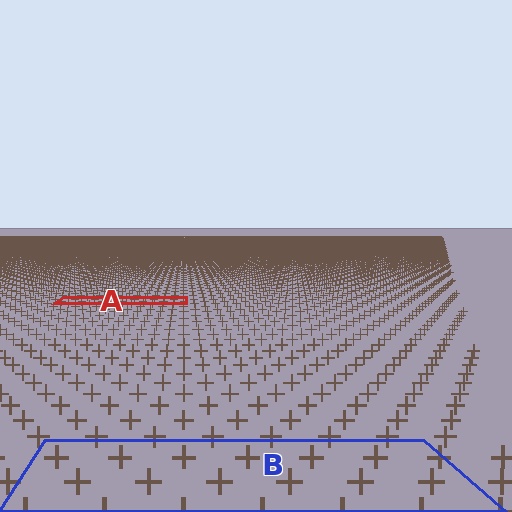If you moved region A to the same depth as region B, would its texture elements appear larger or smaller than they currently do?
They would appear larger. At a closer depth, the same texture elements are projected at a bigger on-screen size.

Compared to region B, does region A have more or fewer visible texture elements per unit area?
Region A has more texture elements per unit area — they are packed more densely because it is farther away.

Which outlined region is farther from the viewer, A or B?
Region A is farther from the viewer — the texture elements inside it appear smaller and more densely packed.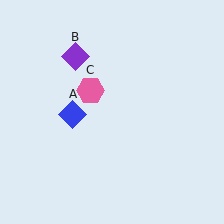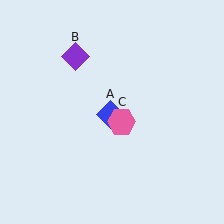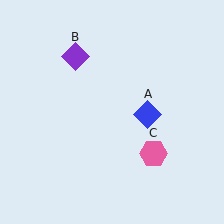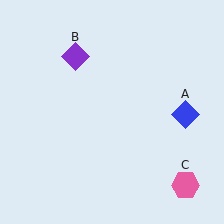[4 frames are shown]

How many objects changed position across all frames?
2 objects changed position: blue diamond (object A), pink hexagon (object C).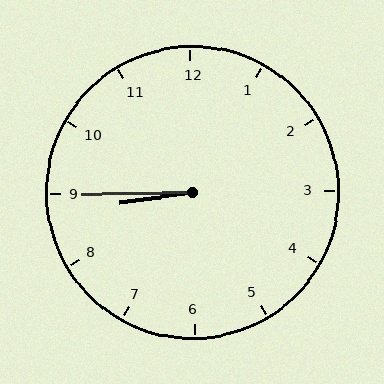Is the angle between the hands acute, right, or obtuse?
It is acute.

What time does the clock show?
8:45.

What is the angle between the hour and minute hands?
Approximately 8 degrees.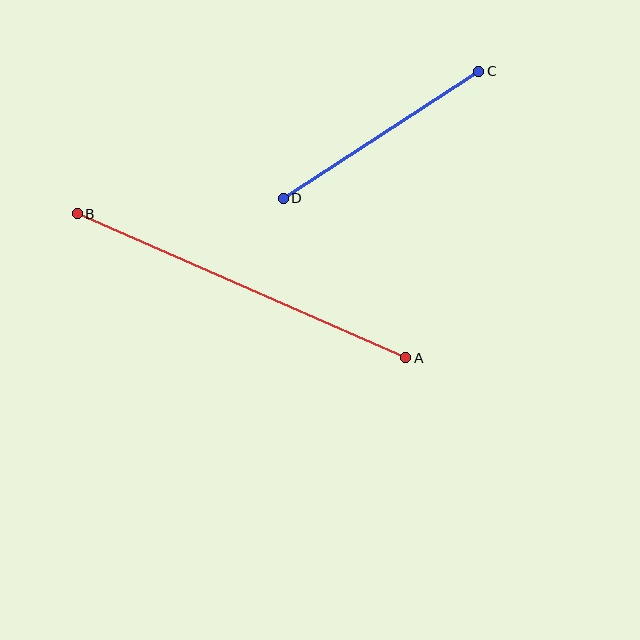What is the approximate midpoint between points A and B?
The midpoint is at approximately (241, 286) pixels.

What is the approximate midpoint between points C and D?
The midpoint is at approximately (381, 135) pixels.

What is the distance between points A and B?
The distance is approximately 358 pixels.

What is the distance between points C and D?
The distance is approximately 233 pixels.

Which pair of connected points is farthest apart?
Points A and B are farthest apart.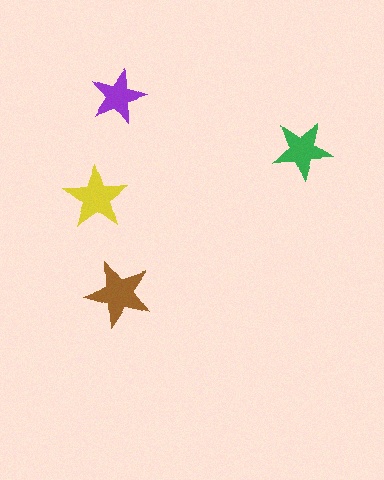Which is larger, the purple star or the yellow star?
The yellow one.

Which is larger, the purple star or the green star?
The green one.